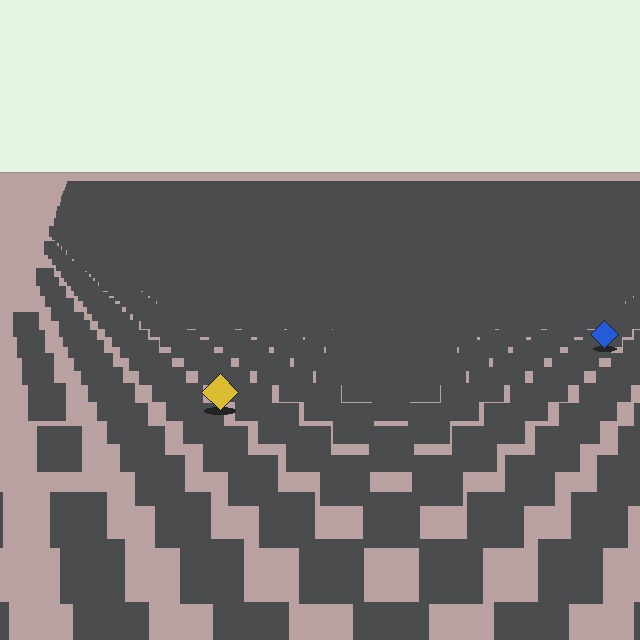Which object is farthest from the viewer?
The blue diamond is farthest from the viewer. It appears smaller and the ground texture around it is denser.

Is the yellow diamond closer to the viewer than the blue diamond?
Yes. The yellow diamond is closer — you can tell from the texture gradient: the ground texture is coarser near it.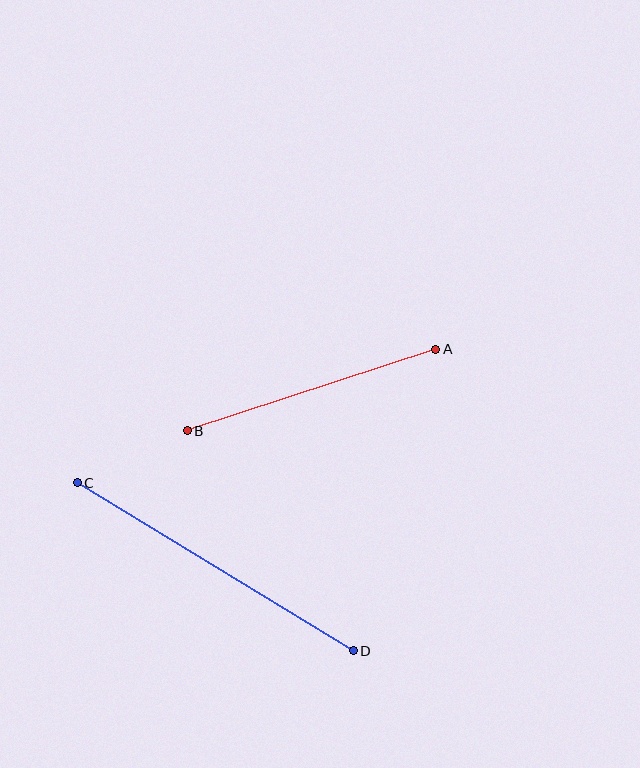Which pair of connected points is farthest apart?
Points C and D are farthest apart.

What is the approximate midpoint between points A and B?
The midpoint is at approximately (312, 390) pixels.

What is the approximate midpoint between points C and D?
The midpoint is at approximately (215, 567) pixels.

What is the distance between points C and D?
The distance is approximately 323 pixels.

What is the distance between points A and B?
The distance is approximately 261 pixels.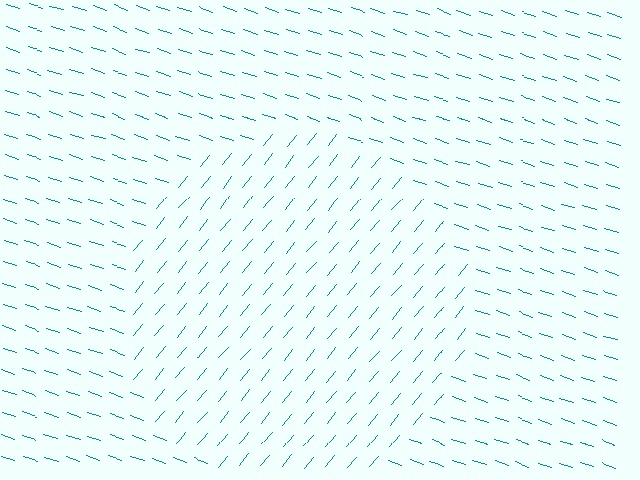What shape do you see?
I see a circle.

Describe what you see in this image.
The image is filled with small teal line segments. A circle region in the image has lines oriented differently from the surrounding lines, creating a visible texture boundary.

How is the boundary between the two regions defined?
The boundary is defined purely by a change in line orientation (approximately 69 degrees difference). All lines are the same color and thickness.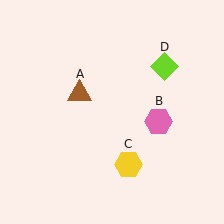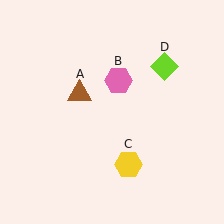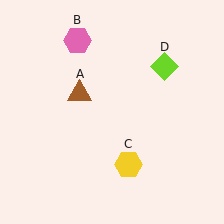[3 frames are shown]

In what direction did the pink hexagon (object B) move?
The pink hexagon (object B) moved up and to the left.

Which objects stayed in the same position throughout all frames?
Brown triangle (object A) and yellow hexagon (object C) and lime diamond (object D) remained stationary.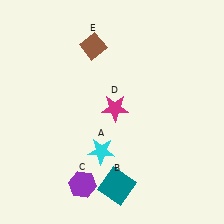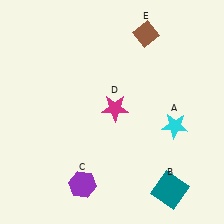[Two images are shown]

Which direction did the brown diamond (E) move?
The brown diamond (E) moved right.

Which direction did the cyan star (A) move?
The cyan star (A) moved right.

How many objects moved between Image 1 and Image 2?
3 objects moved between the two images.